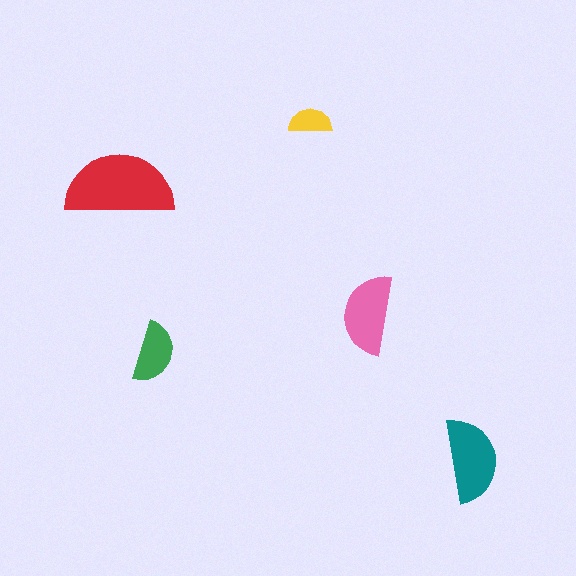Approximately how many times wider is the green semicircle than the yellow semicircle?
About 1.5 times wider.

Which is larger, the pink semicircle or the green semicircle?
The pink one.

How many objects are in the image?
There are 5 objects in the image.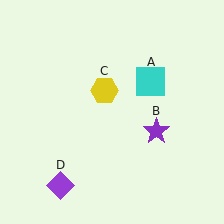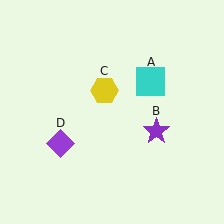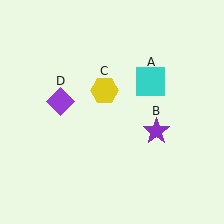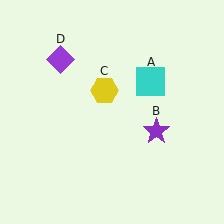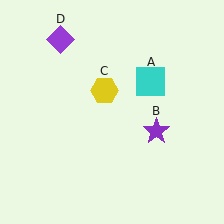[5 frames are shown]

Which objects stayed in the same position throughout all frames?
Cyan square (object A) and purple star (object B) and yellow hexagon (object C) remained stationary.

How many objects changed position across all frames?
1 object changed position: purple diamond (object D).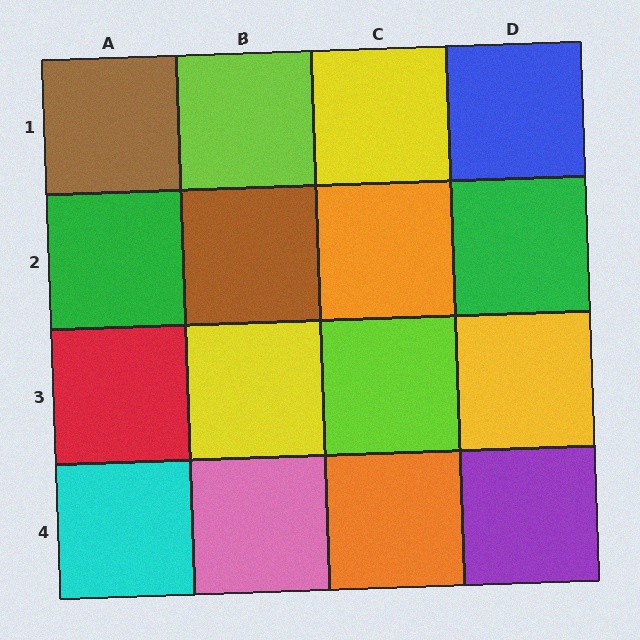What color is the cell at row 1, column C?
Yellow.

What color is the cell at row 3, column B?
Yellow.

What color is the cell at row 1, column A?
Brown.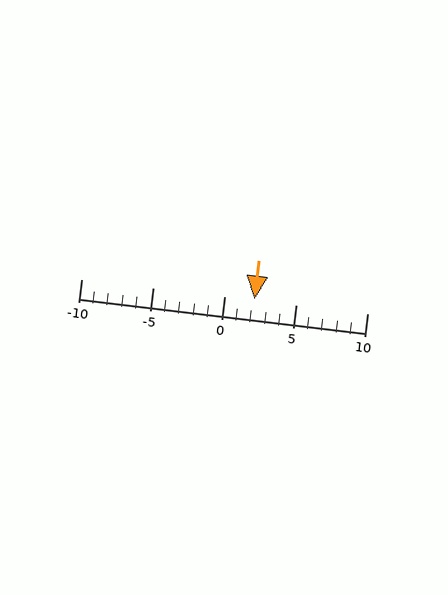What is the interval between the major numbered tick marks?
The major tick marks are spaced 5 units apart.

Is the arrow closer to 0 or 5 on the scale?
The arrow is closer to 0.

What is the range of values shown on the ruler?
The ruler shows values from -10 to 10.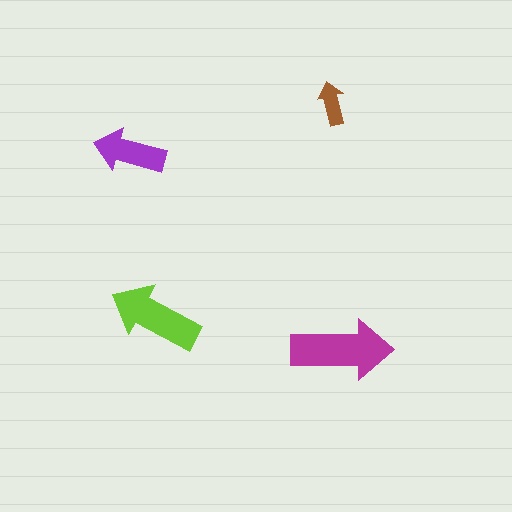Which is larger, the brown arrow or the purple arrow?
The purple one.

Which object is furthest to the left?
The purple arrow is leftmost.